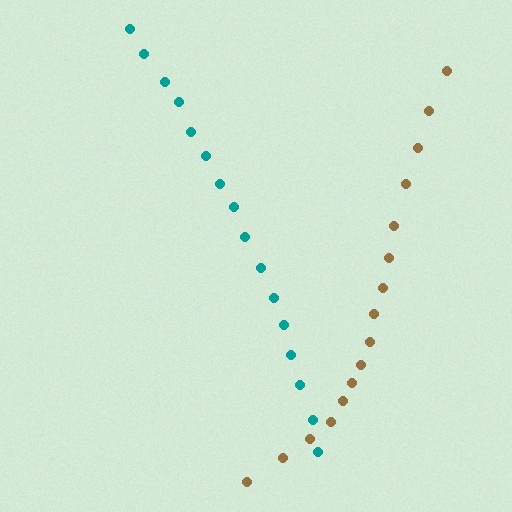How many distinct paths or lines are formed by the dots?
There are 2 distinct paths.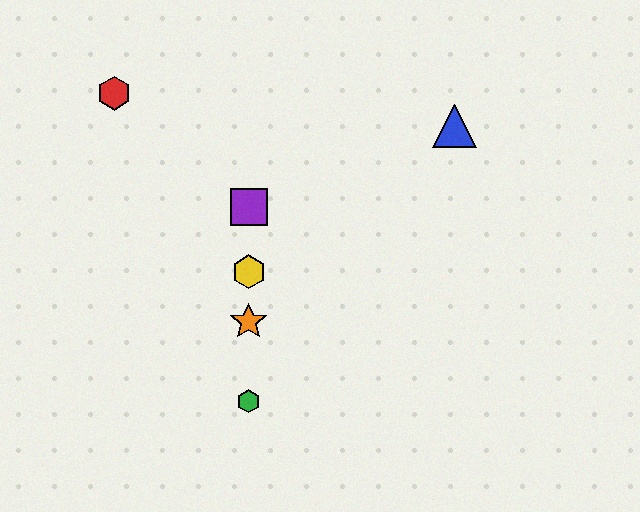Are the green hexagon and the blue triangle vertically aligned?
No, the green hexagon is at x≈249 and the blue triangle is at x≈455.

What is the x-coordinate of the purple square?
The purple square is at x≈249.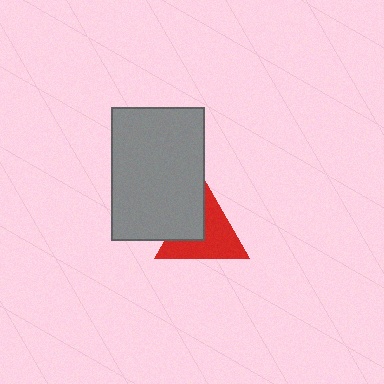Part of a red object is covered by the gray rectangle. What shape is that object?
It is a triangle.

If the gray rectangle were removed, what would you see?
You would see the complete red triangle.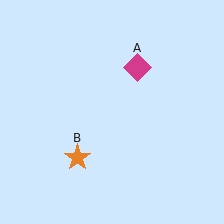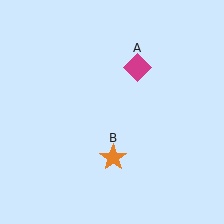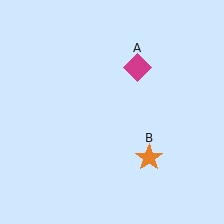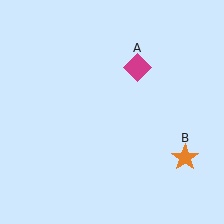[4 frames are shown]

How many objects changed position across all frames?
1 object changed position: orange star (object B).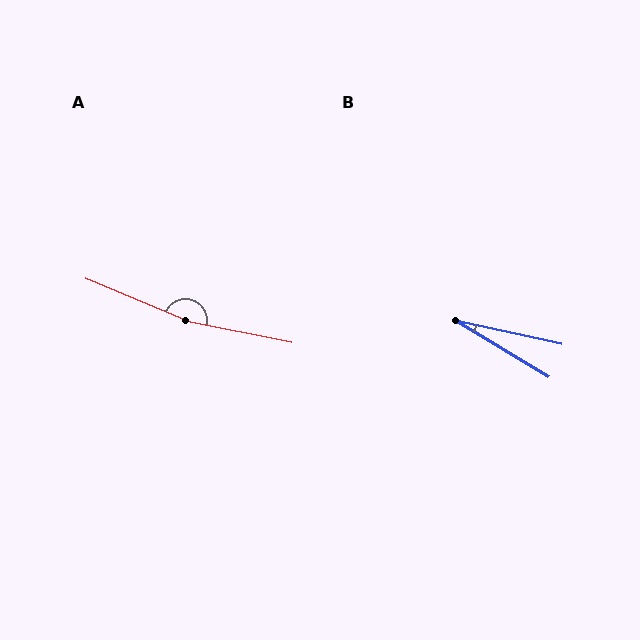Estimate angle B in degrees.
Approximately 19 degrees.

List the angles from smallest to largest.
B (19°), A (169°).